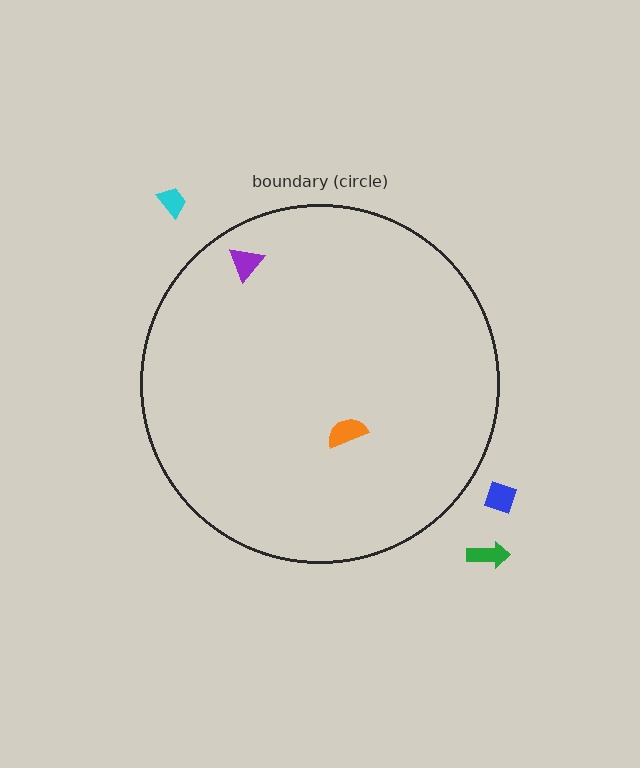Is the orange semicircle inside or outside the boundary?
Inside.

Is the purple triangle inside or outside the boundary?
Inside.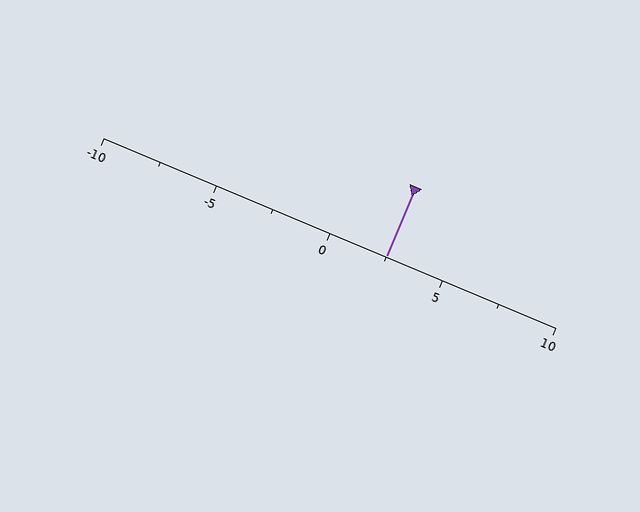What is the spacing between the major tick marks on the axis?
The major ticks are spaced 5 apart.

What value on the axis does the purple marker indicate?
The marker indicates approximately 2.5.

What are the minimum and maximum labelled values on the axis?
The axis runs from -10 to 10.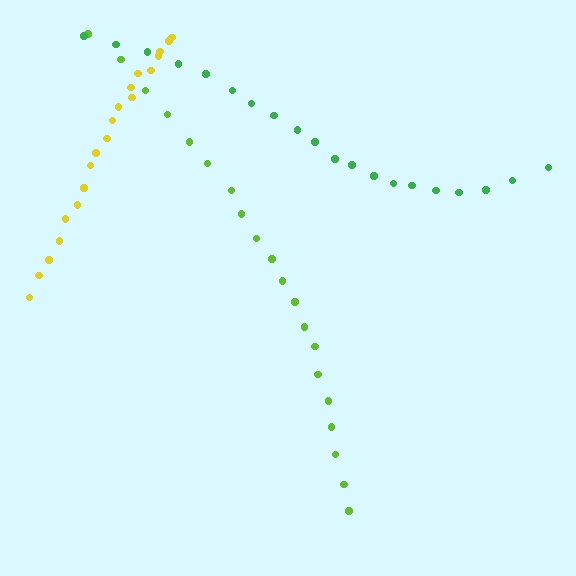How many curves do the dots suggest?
There are 3 distinct paths.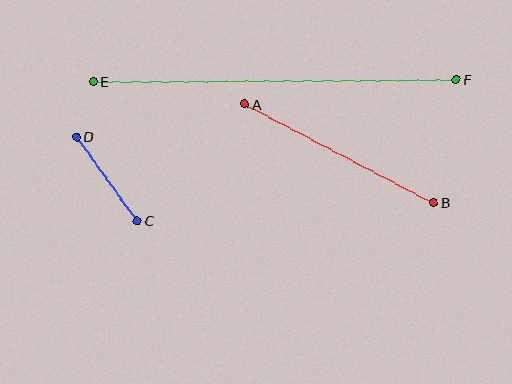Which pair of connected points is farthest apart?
Points E and F are farthest apart.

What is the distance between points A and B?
The distance is approximately 213 pixels.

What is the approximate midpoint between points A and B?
The midpoint is at approximately (339, 154) pixels.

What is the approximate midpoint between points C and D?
The midpoint is at approximately (107, 179) pixels.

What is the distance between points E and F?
The distance is approximately 363 pixels.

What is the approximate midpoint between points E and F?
The midpoint is at approximately (275, 80) pixels.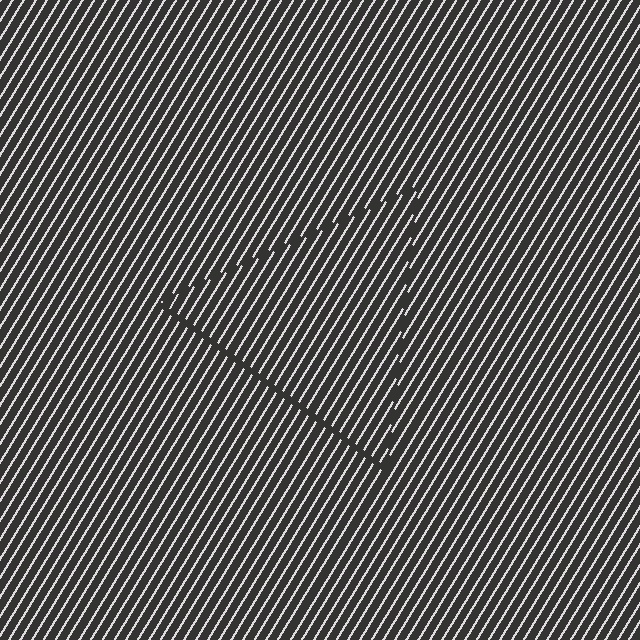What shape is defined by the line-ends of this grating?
An illusory triangle. The interior of the shape contains the same grating, shifted by half a period — the contour is defined by the phase discontinuity where line-ends from the inner and outer gratings abut.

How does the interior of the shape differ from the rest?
The interior of the shape contains the same grating, shifted by half a period — the contour is defined by the phase discontinuity where line-ends from the inner and outer gratings abut.